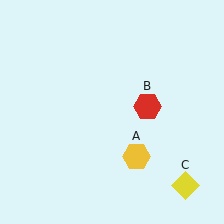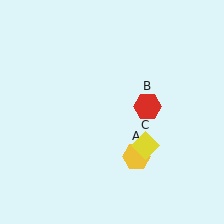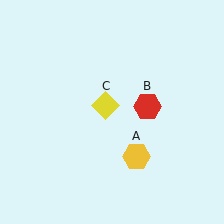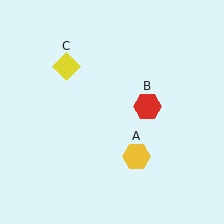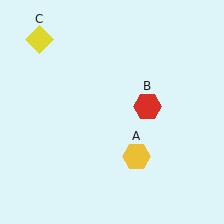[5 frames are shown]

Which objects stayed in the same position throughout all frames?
Yellow hexagon (object A) and red hexagon (object B) remained stationary.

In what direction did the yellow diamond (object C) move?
The yellow diamond (object C) moved up and to the left.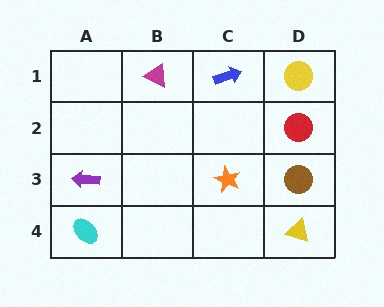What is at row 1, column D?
A yellow circle.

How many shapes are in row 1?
3 shapes.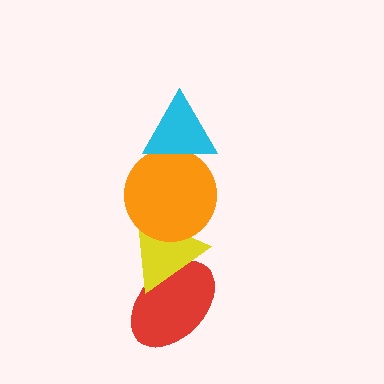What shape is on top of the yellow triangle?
The orange circle is on top of the yellow triangle.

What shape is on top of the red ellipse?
The yellow triangle is on top of the red ellipse.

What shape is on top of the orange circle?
The cyan triangle is on top of the orange circle.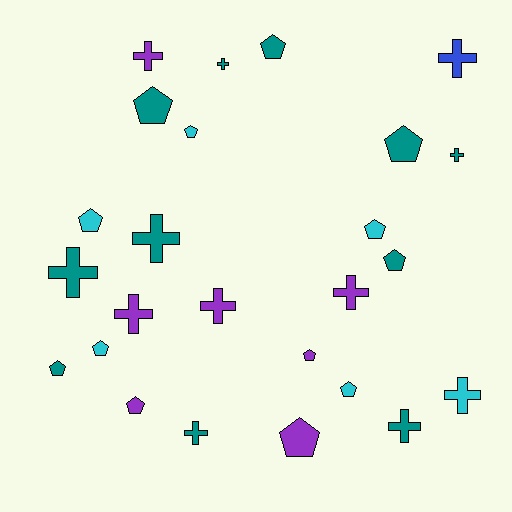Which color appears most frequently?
Teal, with 11 objects.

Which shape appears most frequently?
Pentagon, with 13 objects.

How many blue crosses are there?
There is 1 blue cross.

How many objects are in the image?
There are 25 objects.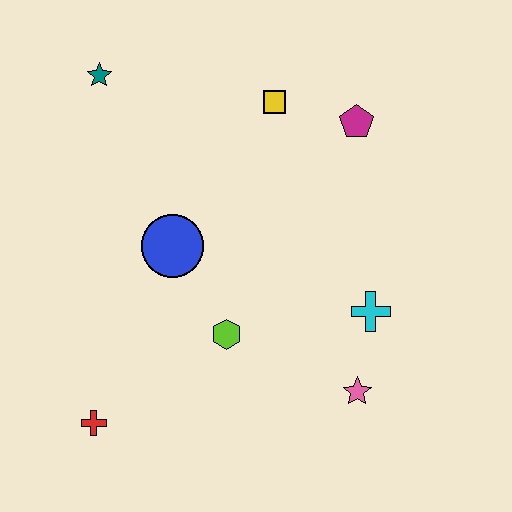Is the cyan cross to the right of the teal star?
Yes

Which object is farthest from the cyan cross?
The teal star is farthest from the cyan cross.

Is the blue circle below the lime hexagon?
No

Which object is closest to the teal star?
The yellow square is closest to the teal star.